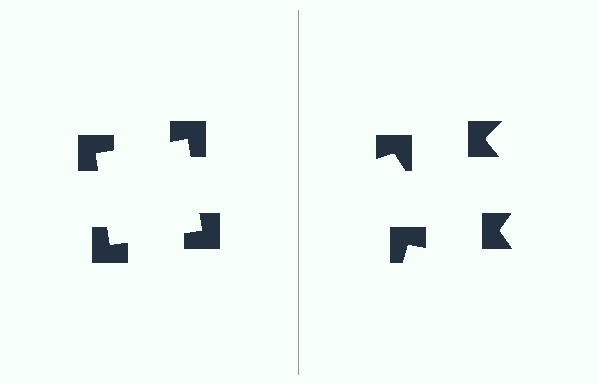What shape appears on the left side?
An illusory square.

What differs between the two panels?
The notched squares are positioned identically on both sides; only the wedge orientations differ. On the left they align to a square; on the right they are misaligned.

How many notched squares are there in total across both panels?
8 — 4 on each side.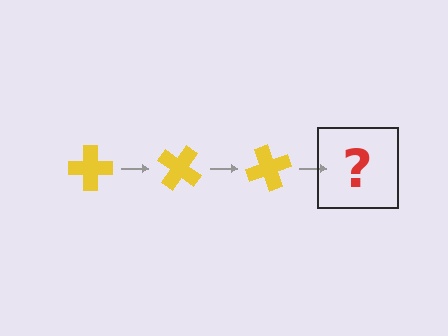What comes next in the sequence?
The next element should be a yellow cross rotated 105 degrees.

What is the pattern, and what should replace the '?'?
The pattern is that the cross rotates 35 degrees each step. The '?' should be a yellow cross rotated 105 degrees.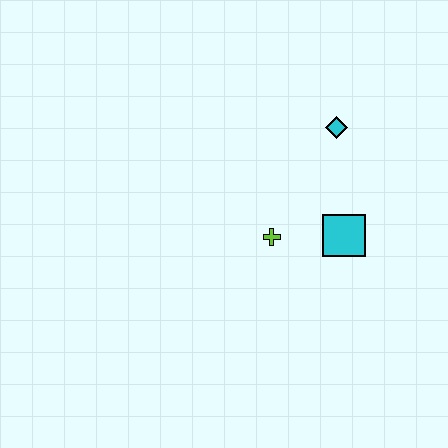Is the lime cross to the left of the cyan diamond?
Yes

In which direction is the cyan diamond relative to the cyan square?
The cyan diamond is above the cyan square.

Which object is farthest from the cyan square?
The cyan diamond is farthest from the cyan square.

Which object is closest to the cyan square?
The lime cross is closest to the cyan square.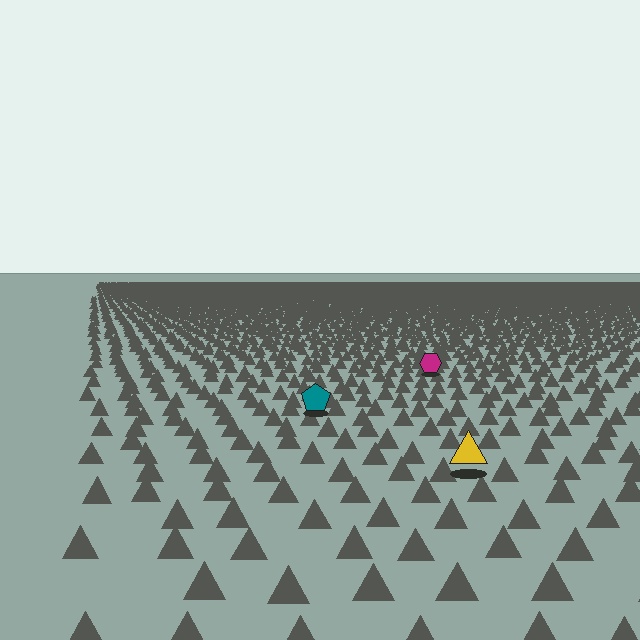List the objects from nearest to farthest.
From nearest to farthest: the yellow triangle, the teal pentagon, the magenta hexagon.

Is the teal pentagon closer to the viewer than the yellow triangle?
No. The yellow triangle is closer — you can tell from the texture gradient: the ground texture is coarser near it.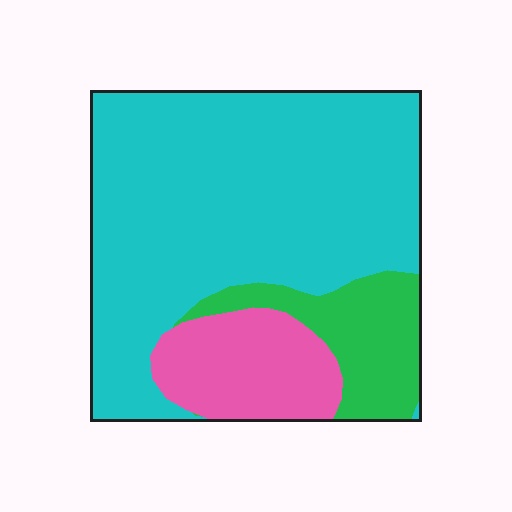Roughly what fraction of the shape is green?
Green takes up about one sixth (1/6) of the shape.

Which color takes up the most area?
Cyan, at roughly 70%.